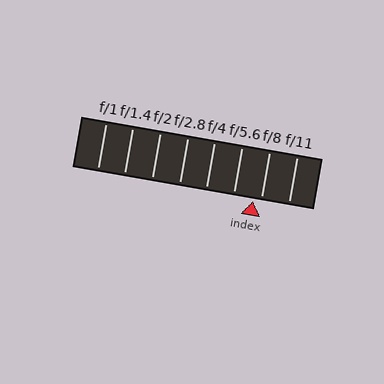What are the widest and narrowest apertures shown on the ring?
The widest aperture shown is f/1 and the narrowest is f/11.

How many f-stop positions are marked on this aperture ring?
There are 8 f-stop positions marked.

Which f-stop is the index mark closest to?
The index mark is closest to f/8.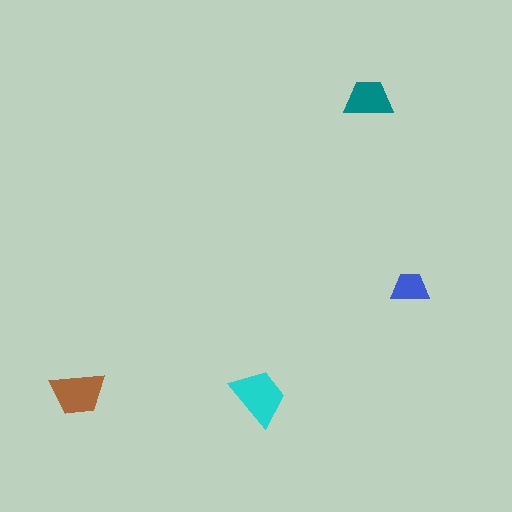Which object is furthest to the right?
The blue trapezoid is rightmost.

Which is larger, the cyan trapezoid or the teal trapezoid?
The cyan one.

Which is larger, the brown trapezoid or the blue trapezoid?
The brown one.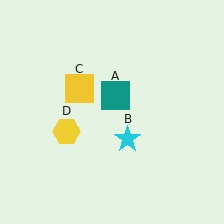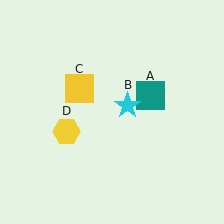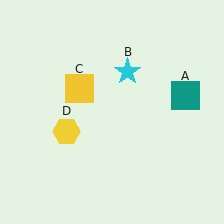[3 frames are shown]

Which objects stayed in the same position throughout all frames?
Yellow square (object C) and yellow hexagon (object D) remained stationary.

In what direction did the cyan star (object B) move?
The cyan star (object B) moved up.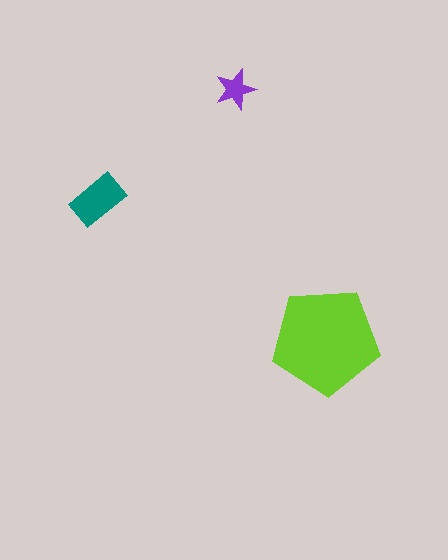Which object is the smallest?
The purple star.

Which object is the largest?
The lime pentagon.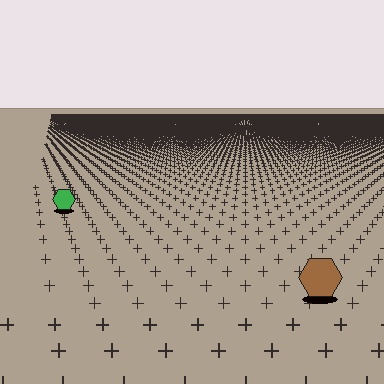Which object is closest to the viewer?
The brown hexagon is closest. The texture marks near it are larger and more spread out.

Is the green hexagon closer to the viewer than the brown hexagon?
No. The brown hexagon is closer — you can tell from the texture gradient: the ground texture is coarser near it.